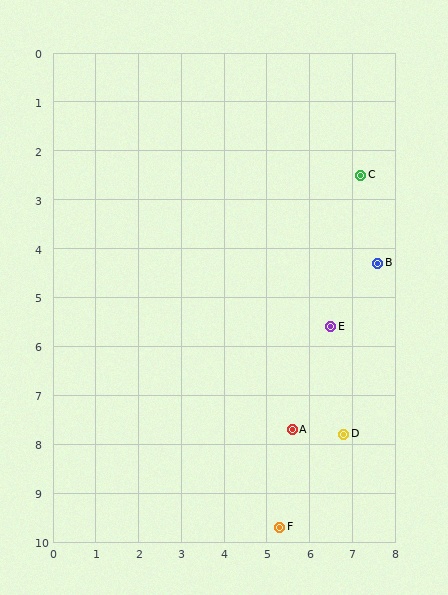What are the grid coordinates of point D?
Point D is at approximately (6.8, 7.8).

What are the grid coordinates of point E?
Point E is at approximately (6.5, 5.6).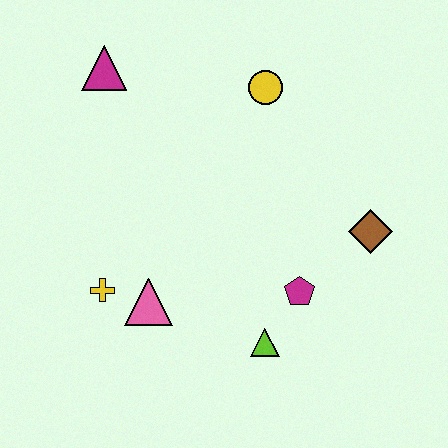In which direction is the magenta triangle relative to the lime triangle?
The magenta triangle is above the lime triangle.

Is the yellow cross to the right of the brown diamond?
No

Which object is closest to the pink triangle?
The yellow cross is closest to the pink triangle.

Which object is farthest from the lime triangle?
The magenta triangle is farthest from the lime triangle.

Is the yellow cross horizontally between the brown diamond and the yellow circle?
No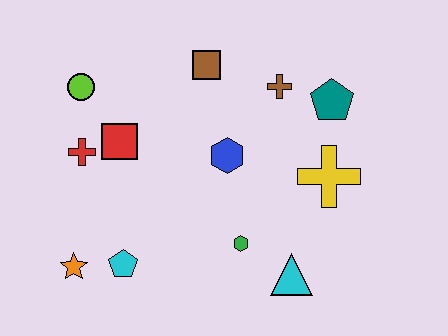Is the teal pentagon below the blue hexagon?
No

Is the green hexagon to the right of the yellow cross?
No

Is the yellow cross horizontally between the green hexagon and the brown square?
No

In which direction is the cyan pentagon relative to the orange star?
The cyan pentagon is to the right of the orange star.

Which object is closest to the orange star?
The cyan pentagon is closest to the orange star.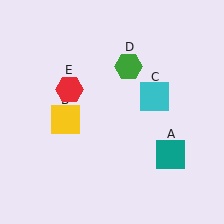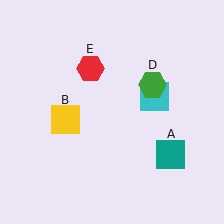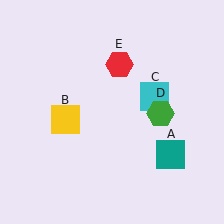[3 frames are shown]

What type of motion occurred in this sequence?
The green hexagon (object D), red hexagon (object E) rotated clockwise around the center of the scene.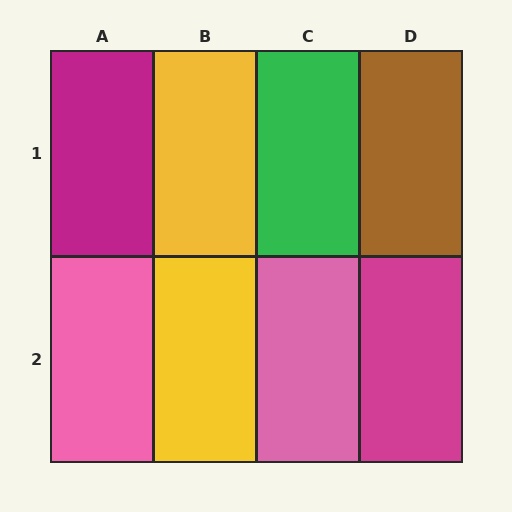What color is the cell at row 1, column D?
Brown.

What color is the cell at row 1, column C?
Green.